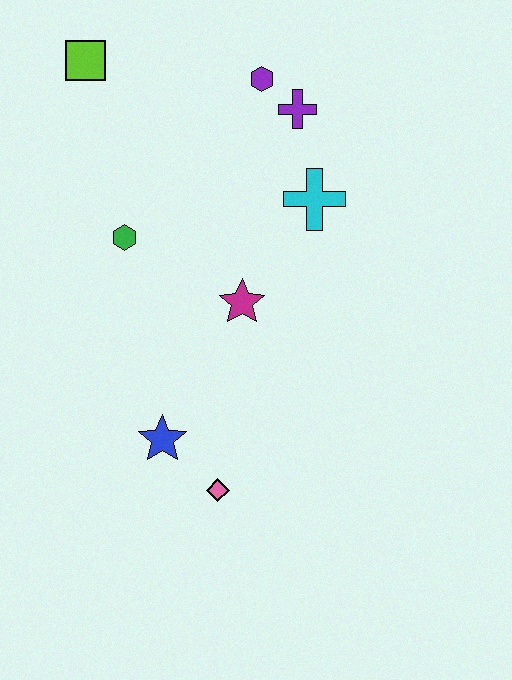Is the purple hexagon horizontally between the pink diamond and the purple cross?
Yes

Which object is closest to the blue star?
The pink diamond is closest to the blue star.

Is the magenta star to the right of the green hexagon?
Yes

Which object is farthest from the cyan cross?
The pink diamond is farthest from the cyan cross.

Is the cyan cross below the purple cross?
Yes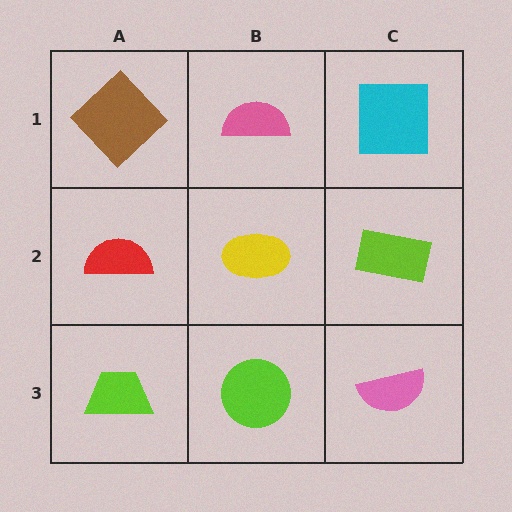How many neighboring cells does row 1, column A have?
2.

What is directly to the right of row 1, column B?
A cyan square.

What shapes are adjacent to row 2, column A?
A brown diamond (row 1, column A), a lime trapezoid (row 3, column A), a yellow ellipse (row 2, column B).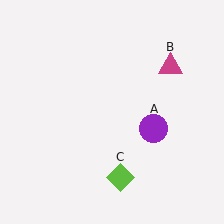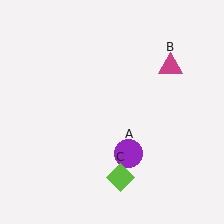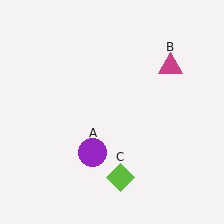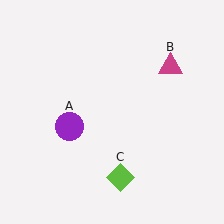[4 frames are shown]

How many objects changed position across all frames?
1 object changed position: purple circle (object A).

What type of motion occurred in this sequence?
The purple circle (object A) rotated clockwise around the center of the scene.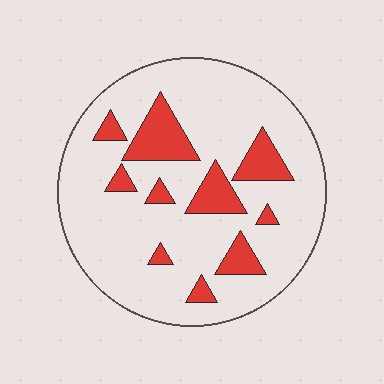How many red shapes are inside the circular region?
10.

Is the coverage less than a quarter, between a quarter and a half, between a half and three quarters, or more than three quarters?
Less than a quarter.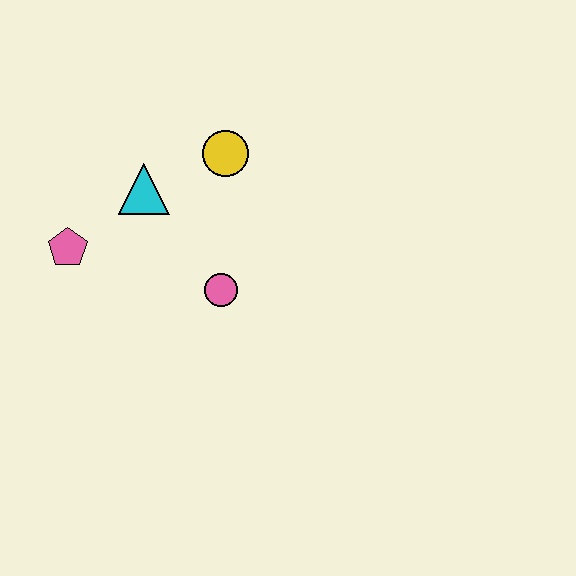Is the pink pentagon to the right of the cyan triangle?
No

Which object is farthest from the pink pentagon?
The yellow circle is farthest from the pink pentagon.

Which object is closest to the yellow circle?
The cyan triangle is closest to the yellow circle.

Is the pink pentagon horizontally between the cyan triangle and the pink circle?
No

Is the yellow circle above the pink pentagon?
Yes